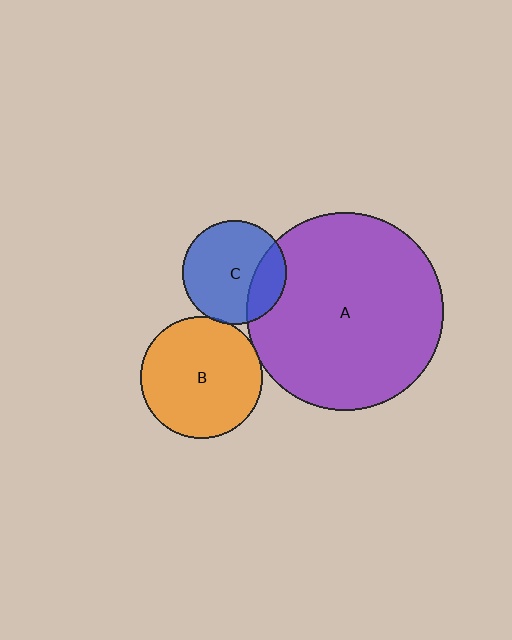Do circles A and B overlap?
Yes.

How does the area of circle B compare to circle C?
Approximately 1.4 times.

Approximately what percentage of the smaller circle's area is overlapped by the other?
Approximately 5%.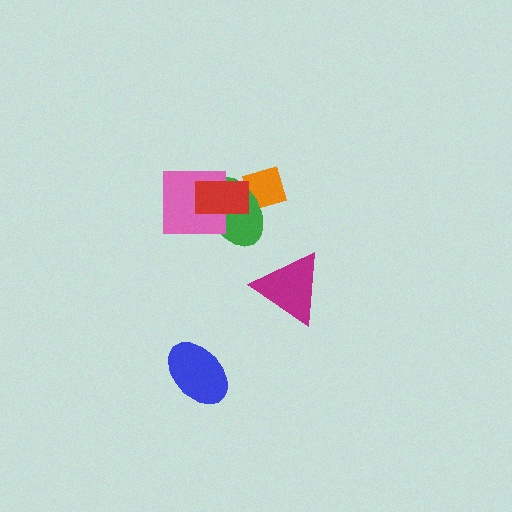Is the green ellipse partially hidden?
Yes, it is partially covered by another shape.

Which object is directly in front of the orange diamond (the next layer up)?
The green ellipse is directly in front of the orange diamond.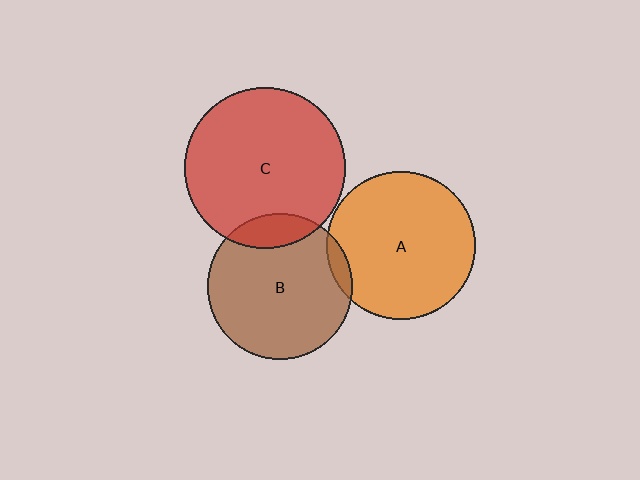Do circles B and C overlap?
Yes.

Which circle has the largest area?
Circle C (red).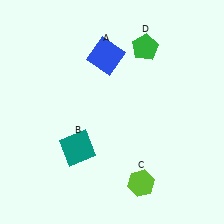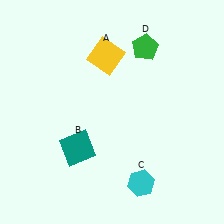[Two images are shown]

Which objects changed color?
A changed from blue to yellow. C changed from lime to cyan.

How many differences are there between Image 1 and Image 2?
There are 2 differences between the two images.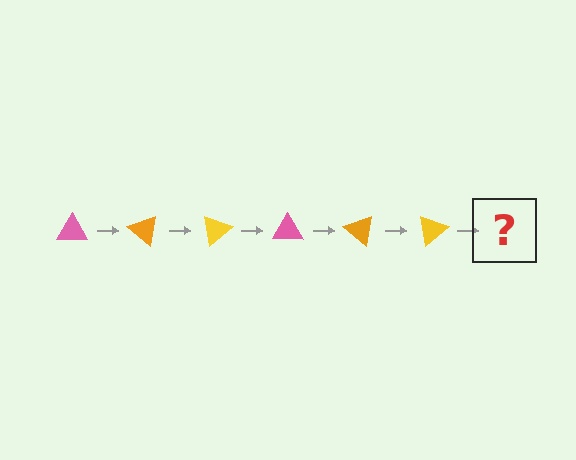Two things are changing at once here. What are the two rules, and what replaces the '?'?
The two rules are that it rotates 40 degrees each step and the color cycles through pink, orange, and yellow. The '?' should be a pink triangle, rotated 240 degrees from the start.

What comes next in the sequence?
The next element should be a pink triangle, rotated 240 degrees from the start.